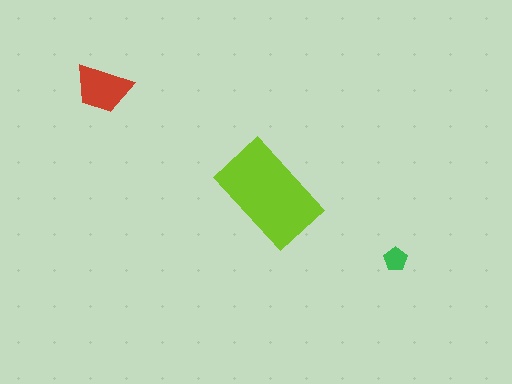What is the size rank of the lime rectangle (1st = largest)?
1st.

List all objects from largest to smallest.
The lime rectangle, the red trapezoid, the green pentagon.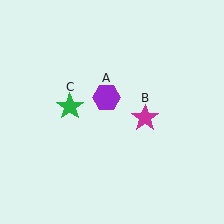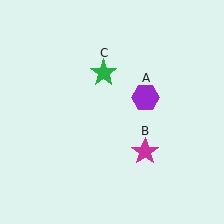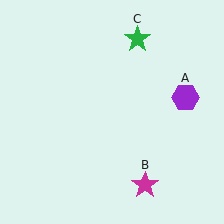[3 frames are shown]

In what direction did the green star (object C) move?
The green star (object C) moved up and to the right.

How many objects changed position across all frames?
3 objects changed position: purple hexagon (object A), magenta star (object B), green star (object C).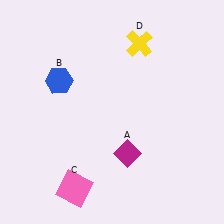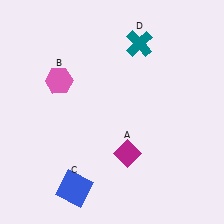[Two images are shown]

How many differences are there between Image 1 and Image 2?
There are 3 differences between the two images.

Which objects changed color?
B changed from blue to pink. C changed from pink to blue. D changed from yellow to teal.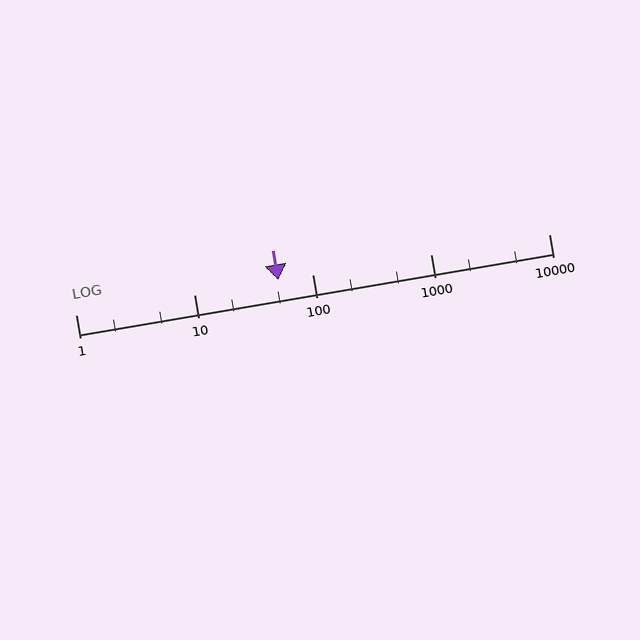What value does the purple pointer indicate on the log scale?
The pointer indicates approximately 52.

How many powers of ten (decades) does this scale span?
The scale spans 4 decades, from 1 to 10000.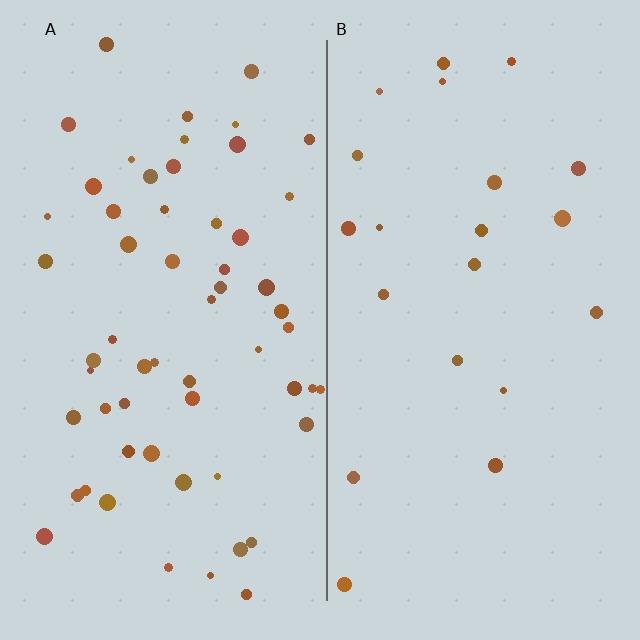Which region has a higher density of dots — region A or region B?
A (the left).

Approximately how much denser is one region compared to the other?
Approximately 2.8× — region A over region B.